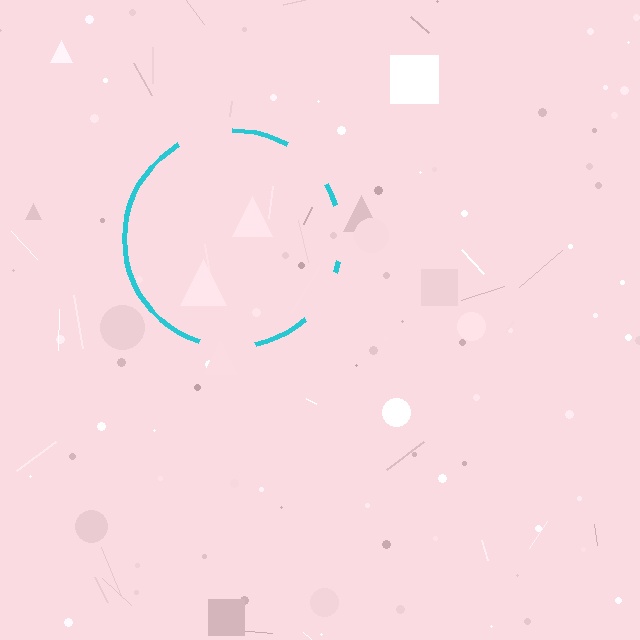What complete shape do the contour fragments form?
The contour fragments form a circle.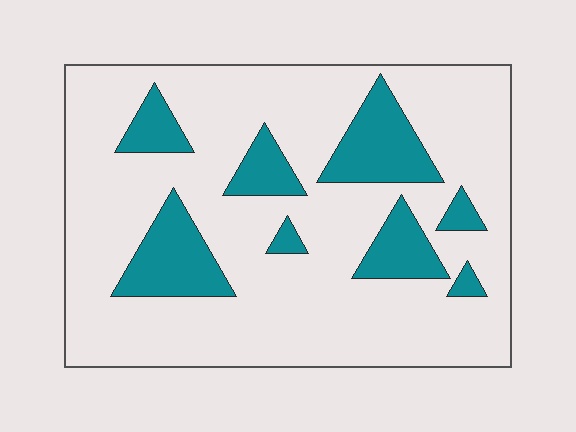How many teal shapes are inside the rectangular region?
8.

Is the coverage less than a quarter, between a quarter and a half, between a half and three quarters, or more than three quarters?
Less than a quarter.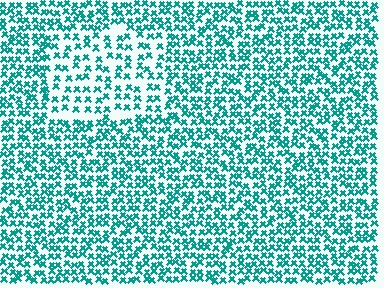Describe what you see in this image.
The image contains small teal elements arranged at two different densities. A rectangle-shaped region is visible where the elements are less densely packed than the surrounding area.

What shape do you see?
I see a rectangle.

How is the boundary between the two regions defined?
The boundary is defined by a change in element density (approximately 1.7x ratio). All elements are the same color, size, and shape.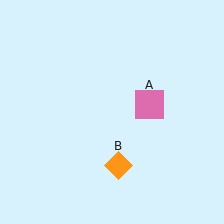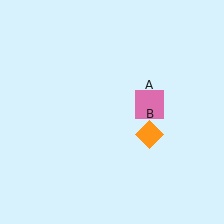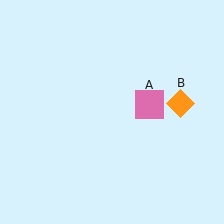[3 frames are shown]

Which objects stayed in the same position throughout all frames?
Pink square (object A) remained stationary.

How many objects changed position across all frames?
1 object changed position: orange diamond (object B).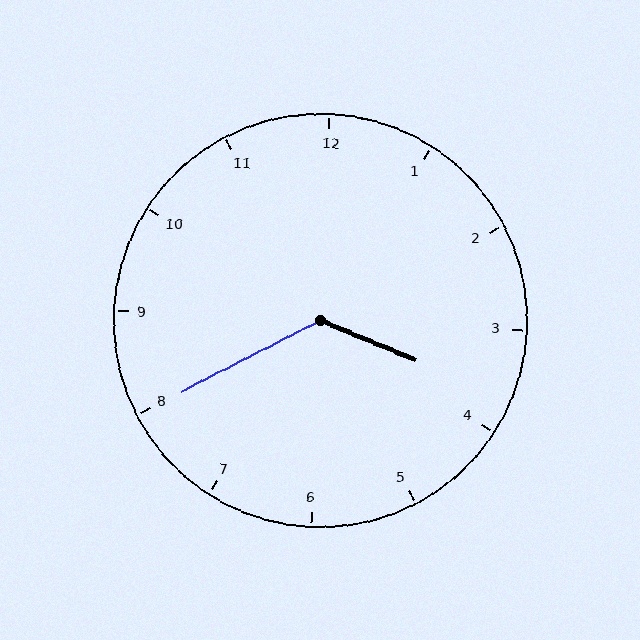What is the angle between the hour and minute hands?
Approximately 130 degrees.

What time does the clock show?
3:40.